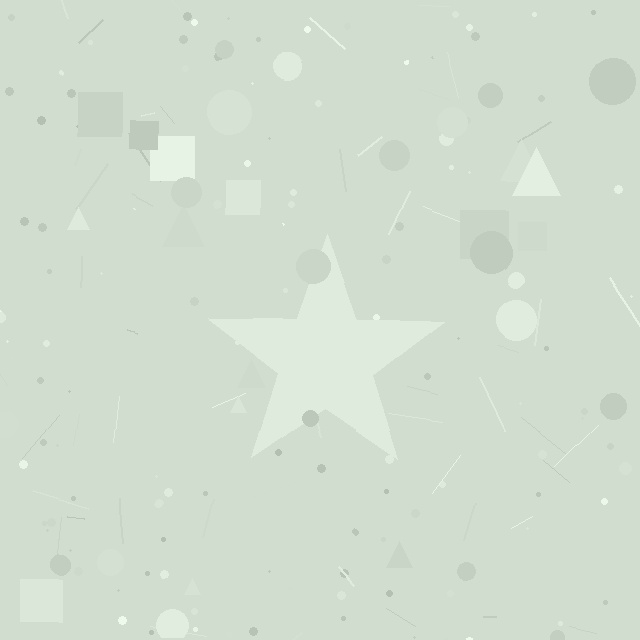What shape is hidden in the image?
A star is hidden in the image.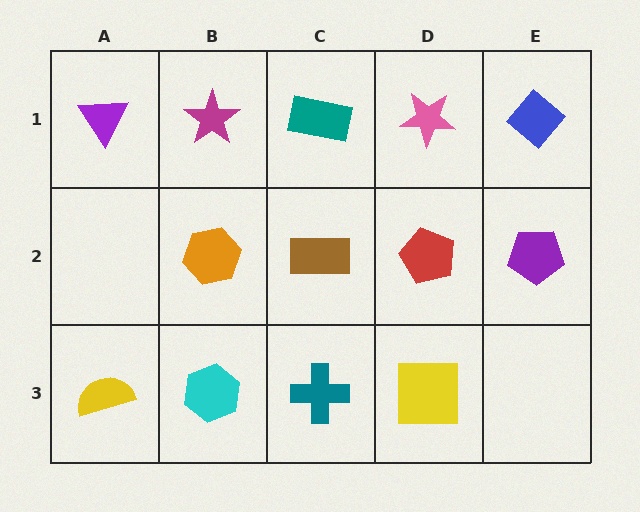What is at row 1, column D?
A pink star.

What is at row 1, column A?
A purple triangle.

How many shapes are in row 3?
4 shapes.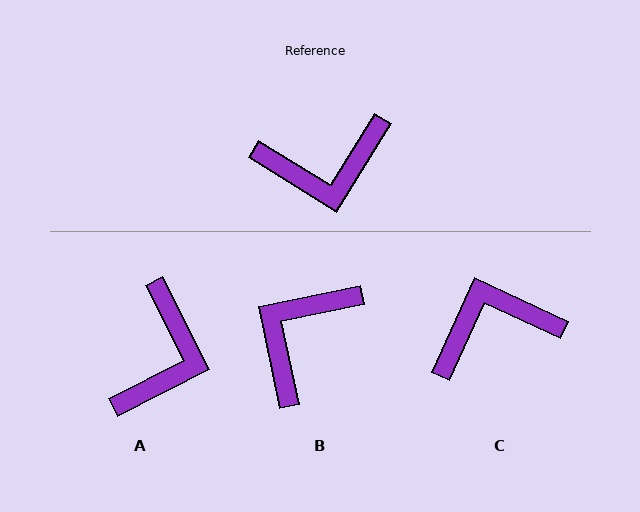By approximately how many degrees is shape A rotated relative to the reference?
Approximately 58 degrees counter-clockwise.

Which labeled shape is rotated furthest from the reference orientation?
C, about 173 degrees away.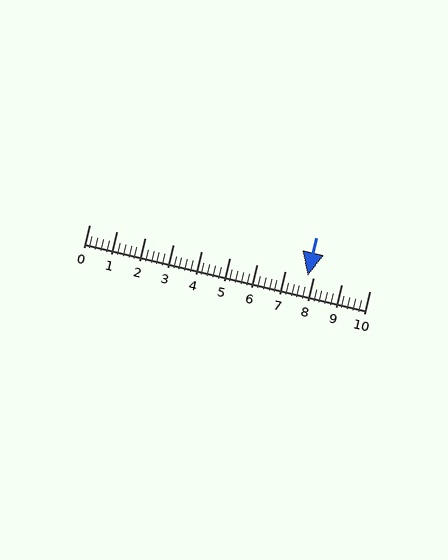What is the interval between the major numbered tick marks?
The major tick marks are spaced 1 units apart.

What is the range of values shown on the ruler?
The ruler shows values from 0 to 10.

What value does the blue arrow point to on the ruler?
The blue arrow points to approximately 7.8.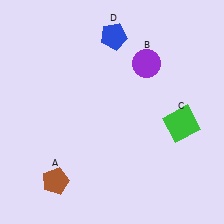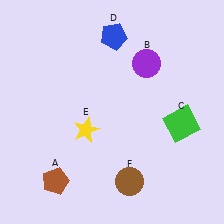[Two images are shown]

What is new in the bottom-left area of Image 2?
A yellow star (E) was added in the bottom-left area of Image 2.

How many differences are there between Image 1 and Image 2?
There are 2 differences between the two images.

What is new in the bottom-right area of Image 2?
A brown circle (F) was added in the bottom-right area of Image 2.